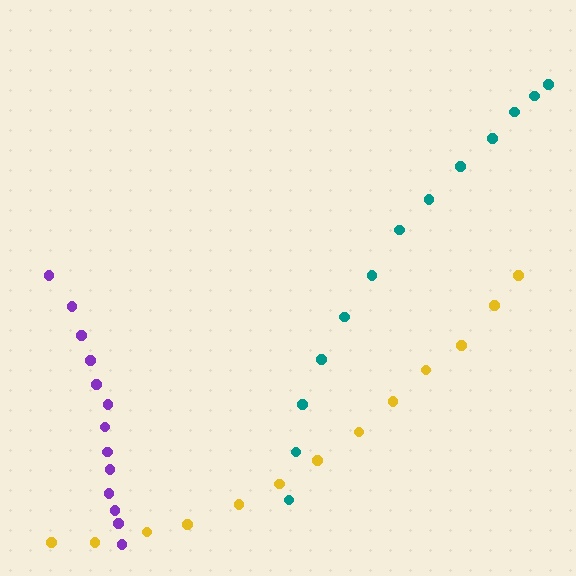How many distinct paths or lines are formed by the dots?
There are 3 distinct paths.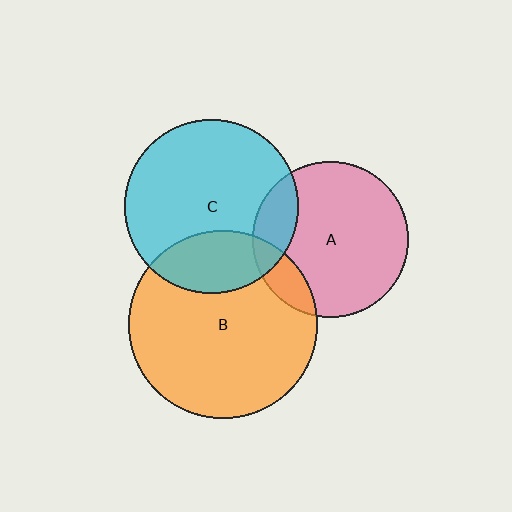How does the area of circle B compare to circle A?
Approximately 1.4 times.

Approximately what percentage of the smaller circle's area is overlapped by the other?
Approximately 25%.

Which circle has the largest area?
Circle B (orange).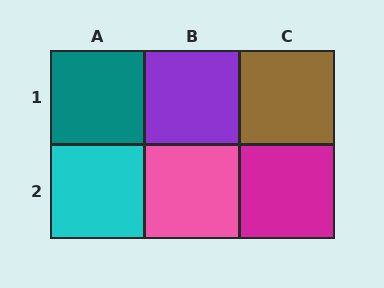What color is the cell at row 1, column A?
Teal.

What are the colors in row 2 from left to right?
Cyan, pink, magenta.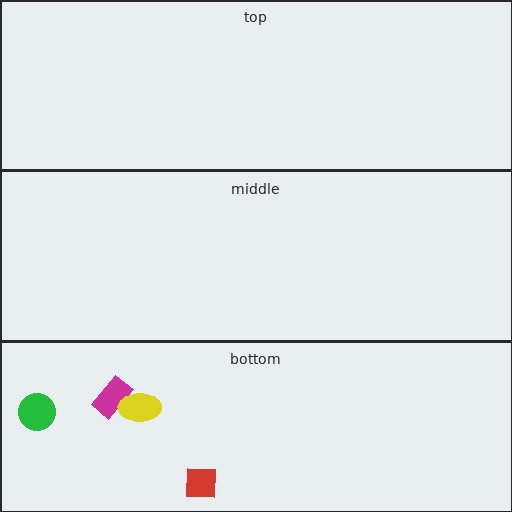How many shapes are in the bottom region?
4.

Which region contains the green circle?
The bottom region.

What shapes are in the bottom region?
The magenta rectangle, the green circle, the red square, the yellow ellipse.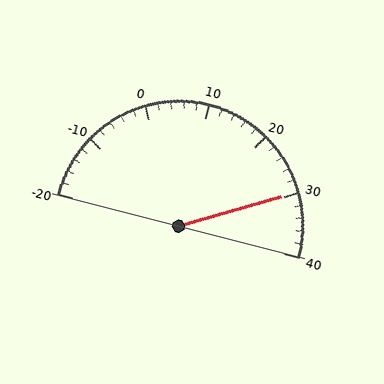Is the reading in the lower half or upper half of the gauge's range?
The reading is in the upper half of the range (-20 to 40).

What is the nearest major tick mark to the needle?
The nearest major tick mark is 30.